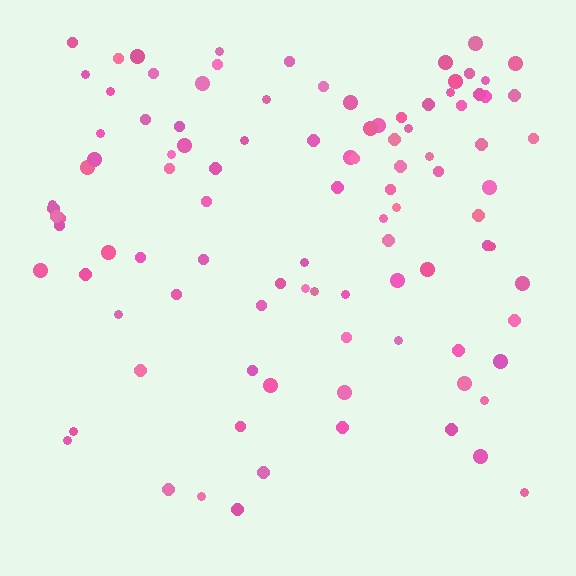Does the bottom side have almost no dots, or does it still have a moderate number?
Still a moderate number, just noticeably fewer than the top.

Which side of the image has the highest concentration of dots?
The top.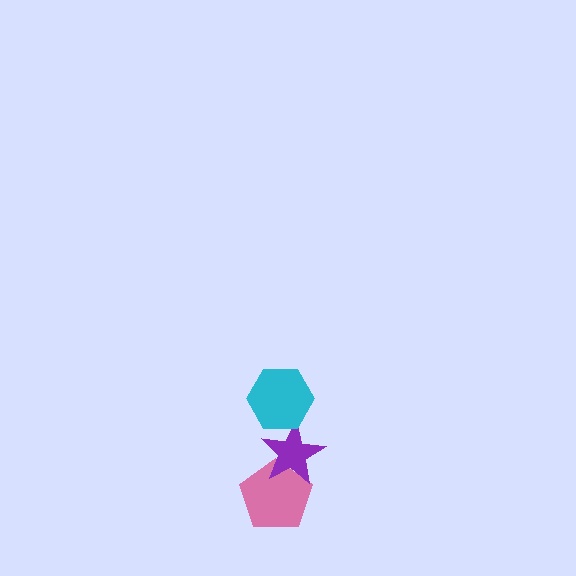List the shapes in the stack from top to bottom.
From top to bottom: the cyan hexagon, the purple star, the pink pentagon.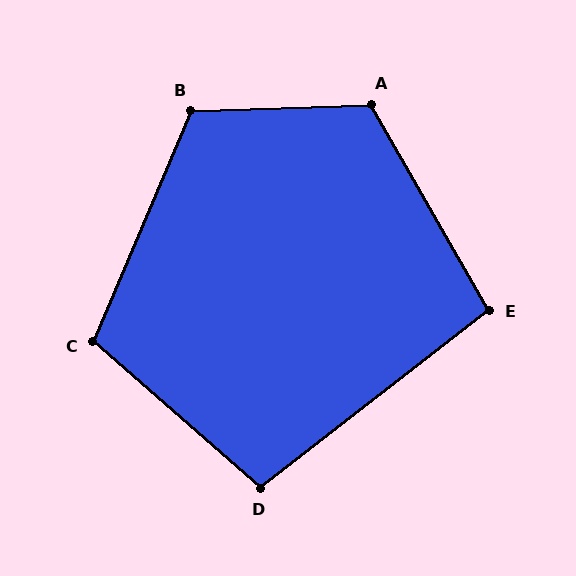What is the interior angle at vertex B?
Approximately 115 degrees (obtuse).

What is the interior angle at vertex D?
Approximately 101 degrees (obtuse).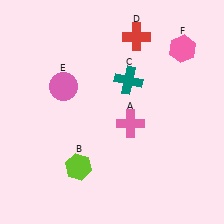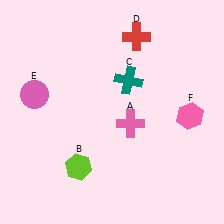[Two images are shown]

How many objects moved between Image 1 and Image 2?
2 objects moved between the two images.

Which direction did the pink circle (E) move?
The pink circle (E) moved left.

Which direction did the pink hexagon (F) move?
The pink hexagon (F) moved down.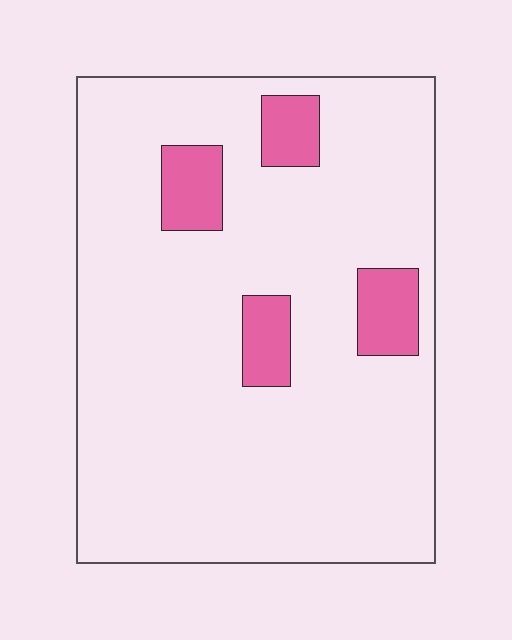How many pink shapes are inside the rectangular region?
4.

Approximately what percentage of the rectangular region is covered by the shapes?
Approximately 10%.